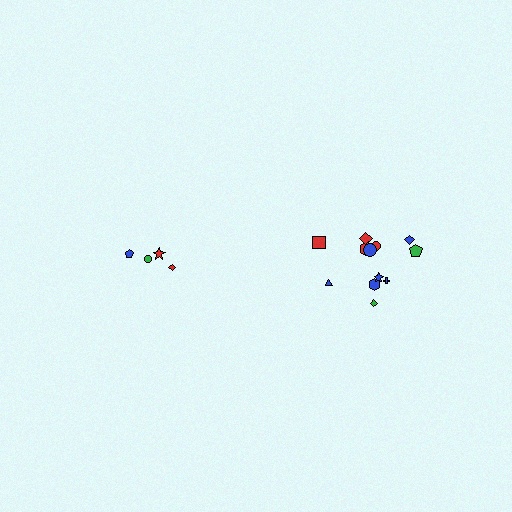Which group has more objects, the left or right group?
The right group.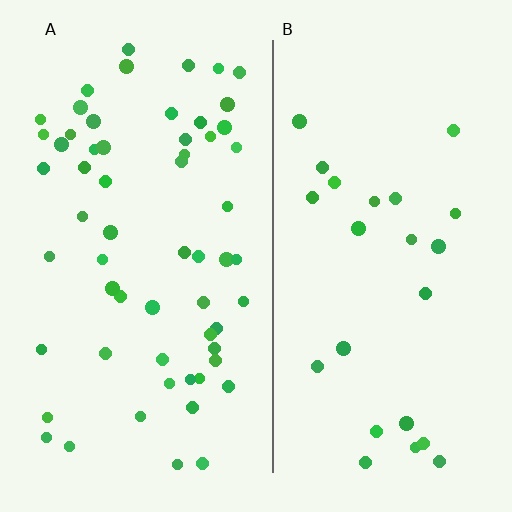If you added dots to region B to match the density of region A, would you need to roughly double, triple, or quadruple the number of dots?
Approximately double.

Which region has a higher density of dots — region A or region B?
A (the left).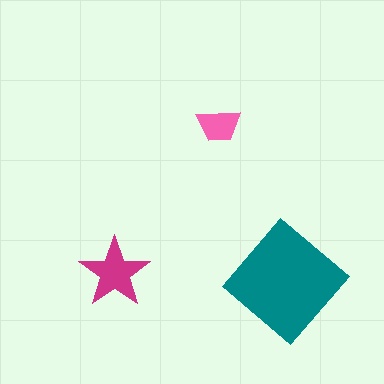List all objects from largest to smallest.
The teal diamond, the magenta star, the pink trapezoid.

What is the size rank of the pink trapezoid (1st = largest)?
3rd.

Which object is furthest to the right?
The teal diamond is rightmost.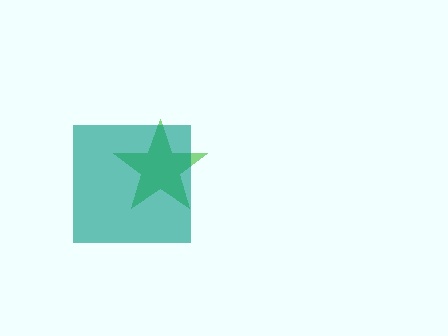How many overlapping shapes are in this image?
There are 2 overlapping shapes in the image.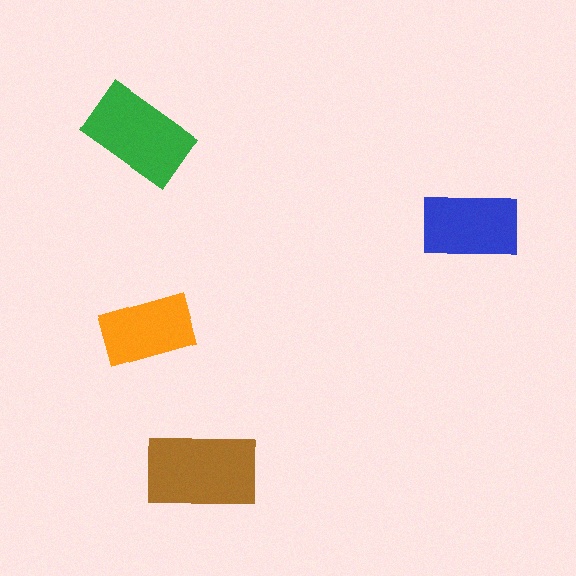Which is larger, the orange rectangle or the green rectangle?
The green one.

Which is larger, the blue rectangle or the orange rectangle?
The blue one.